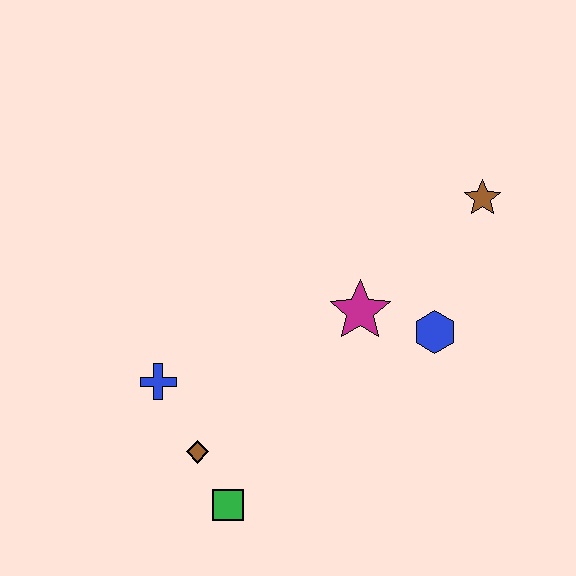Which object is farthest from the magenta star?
The green square is farthest from the magenta star.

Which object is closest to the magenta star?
The blue hexagon is closest to the magenta star.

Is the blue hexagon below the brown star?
Yes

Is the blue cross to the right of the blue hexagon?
No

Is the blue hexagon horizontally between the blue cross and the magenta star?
No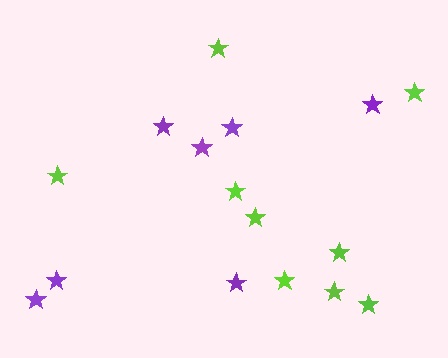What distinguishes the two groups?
There are 2 groups: one group of lime stars (9) and one group of purple stars (7).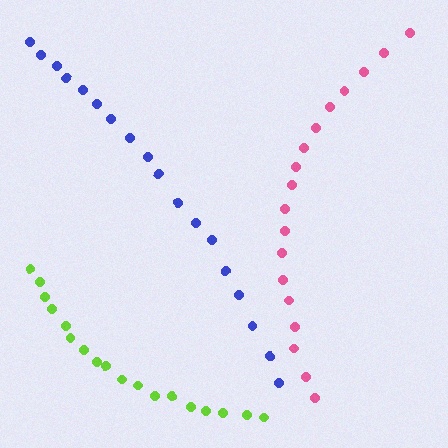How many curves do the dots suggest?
There are 3 distinct paths.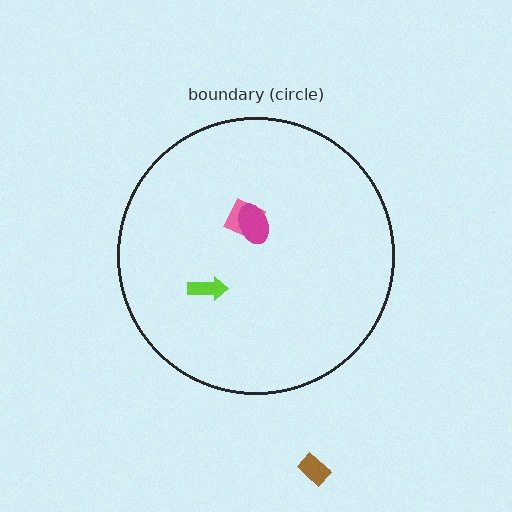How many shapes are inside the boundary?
3 inside, 1 outside.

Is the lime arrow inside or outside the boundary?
Inside.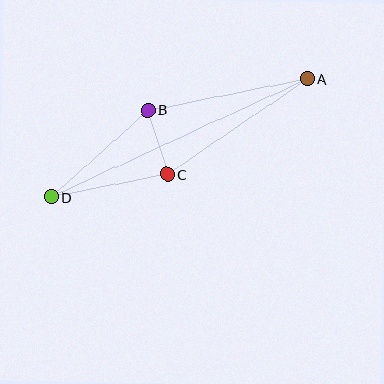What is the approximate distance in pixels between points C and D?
The distance between C and D is approximately 118 pixels.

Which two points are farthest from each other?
Points A and D are farthest from each other.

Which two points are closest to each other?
Points B and C are closest to each other.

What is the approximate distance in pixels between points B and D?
The distance between B and D is approximately 130 pixels.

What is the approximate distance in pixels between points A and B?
The distance between A and B is approximately 163 pixels.